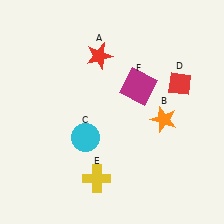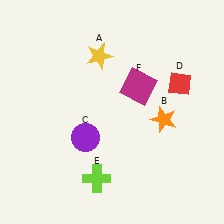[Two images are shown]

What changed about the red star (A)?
In Image 1, A is red. In Image 2, it changed to yellow.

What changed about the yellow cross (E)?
In Image 1, E is yellow. In Image 2, it changed to lime.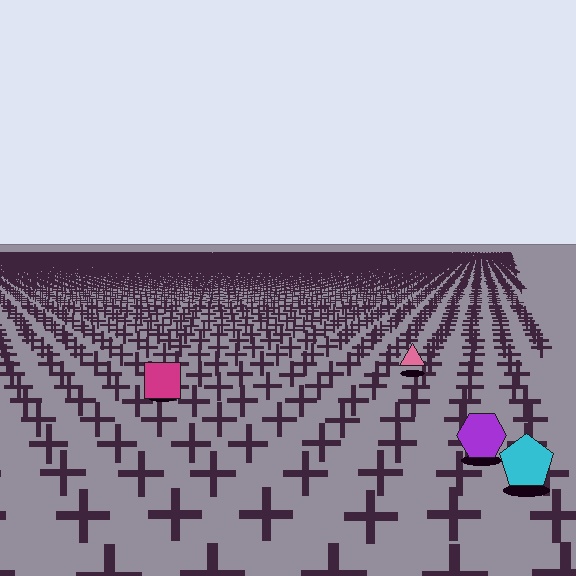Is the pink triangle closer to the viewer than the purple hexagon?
No. The purple hexagon is closer — you can tell from the texture gradient: the ground texture is coarser near it.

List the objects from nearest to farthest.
From nearest to farthest: the cyan pentagon, the purple hexagon, the magenta square, the pink triangle.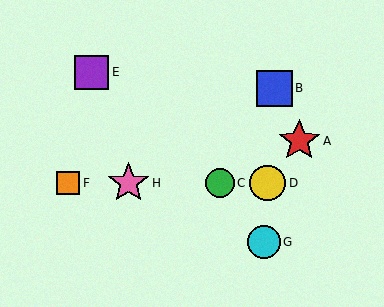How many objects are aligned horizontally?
4 objects (C, D, F, H) are aligned horizontally.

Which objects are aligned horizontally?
Objects C, D, F, H are aligned horizontally.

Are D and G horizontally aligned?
No, D is at y≈183 and G is at y≈242.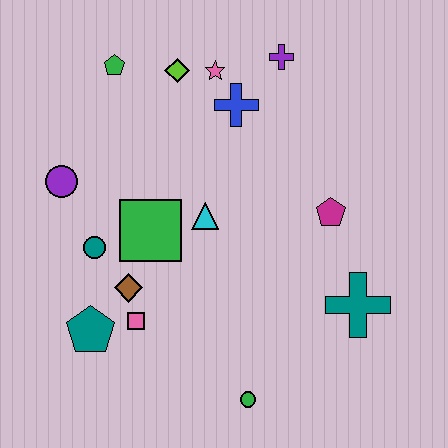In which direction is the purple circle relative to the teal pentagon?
The purple circle is above the teal pentagon.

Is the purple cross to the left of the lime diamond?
No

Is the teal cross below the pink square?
No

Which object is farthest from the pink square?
The purple cross is farthest from the pink square.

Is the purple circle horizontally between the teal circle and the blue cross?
No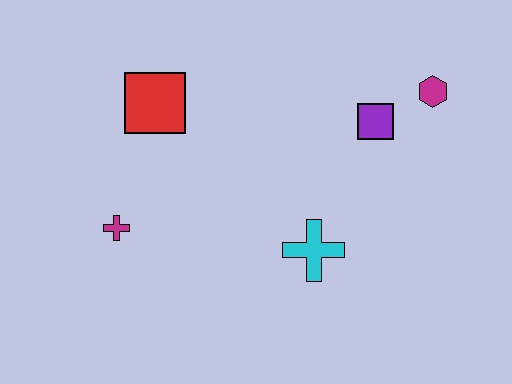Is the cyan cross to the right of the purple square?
No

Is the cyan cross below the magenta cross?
Yes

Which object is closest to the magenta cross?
The red square is closest to the magenta cross.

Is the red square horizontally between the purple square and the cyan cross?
No